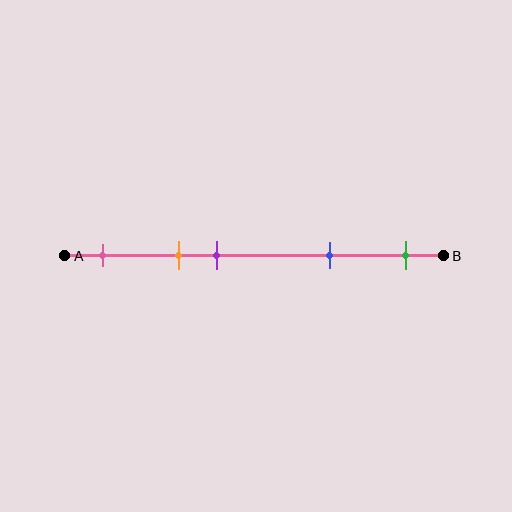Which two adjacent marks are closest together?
The orange and purple marks are the closest adjacent pair.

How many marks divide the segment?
There are 5 marks dividing the segment.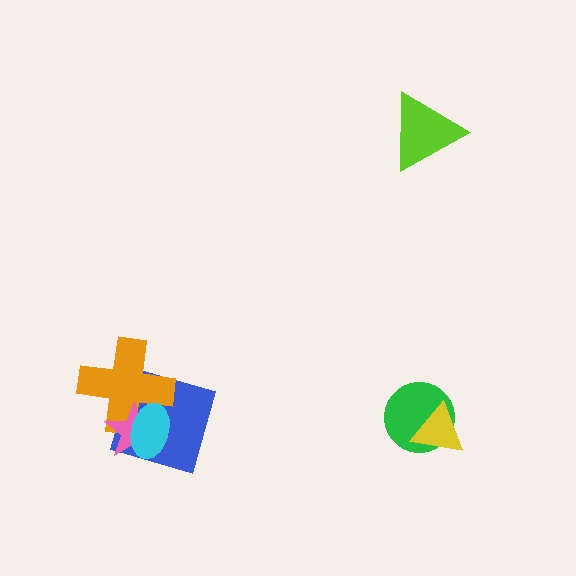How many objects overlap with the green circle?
1 object overlaps with the green circle.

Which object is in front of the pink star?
The cyan ellipse is in front of the pink star.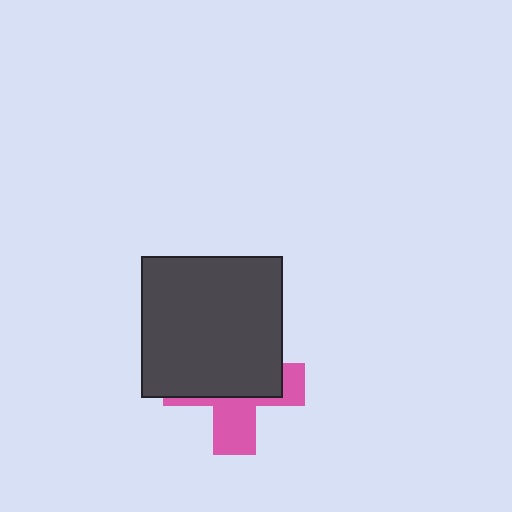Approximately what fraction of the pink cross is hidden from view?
Roughly 61% of the pink cross is hidden behind the dark gray square.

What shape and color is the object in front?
The object in front is a dark gray square.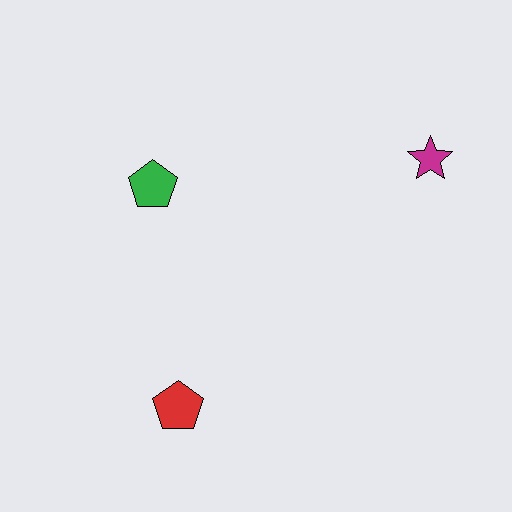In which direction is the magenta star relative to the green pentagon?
The magenta star is to the right of the green pentagon.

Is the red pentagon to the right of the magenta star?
No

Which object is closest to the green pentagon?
The red pentagon is closest to the green pentagon.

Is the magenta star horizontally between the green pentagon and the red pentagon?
No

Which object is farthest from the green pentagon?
The magenta star is farthest from the green pentagon.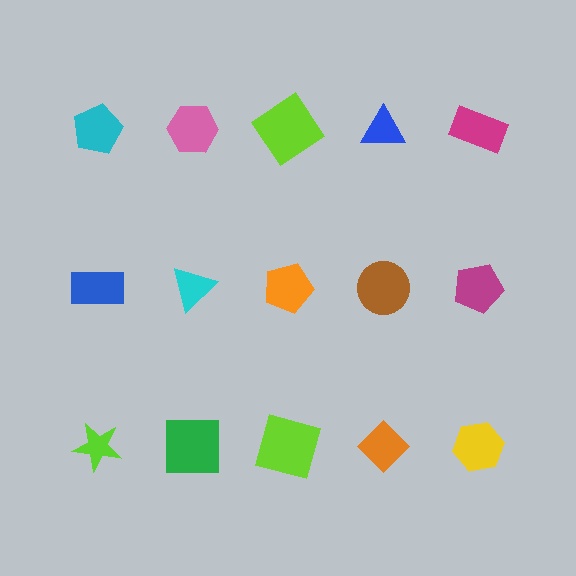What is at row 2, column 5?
A magenta pentagon.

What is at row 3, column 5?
A yellow hexagon.